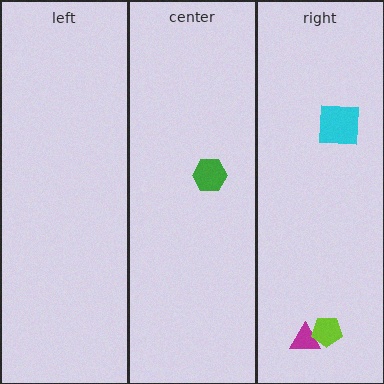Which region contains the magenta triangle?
The right region.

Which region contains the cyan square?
The right region.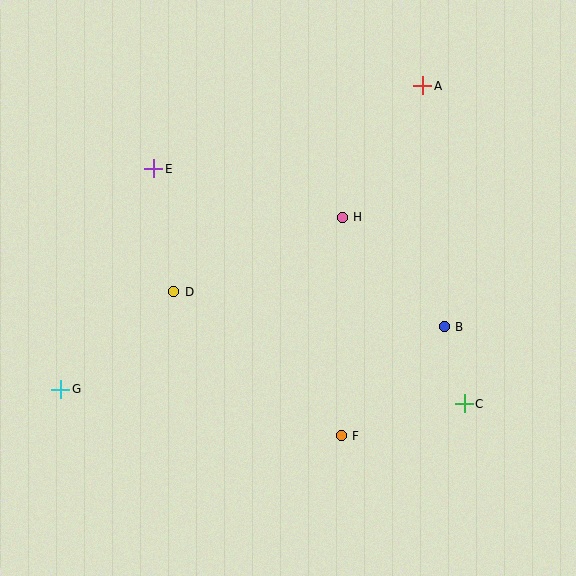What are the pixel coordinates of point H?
Point H is at (342, 217).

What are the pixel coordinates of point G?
Point G is at (61, 389).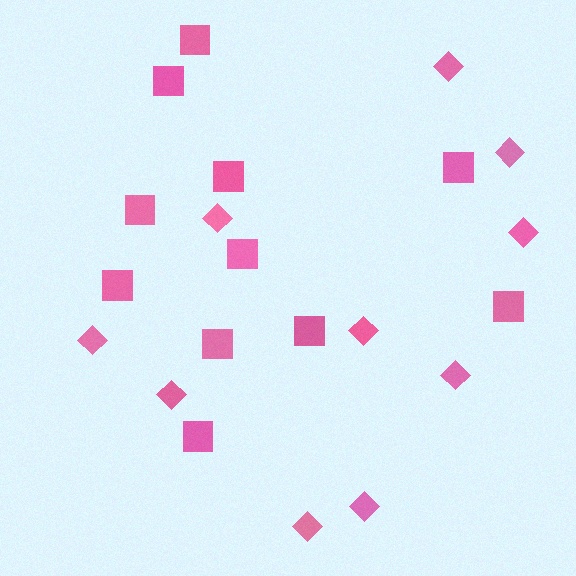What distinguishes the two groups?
There are 2 groups: one group of squares (11) and one group of diamonds (10).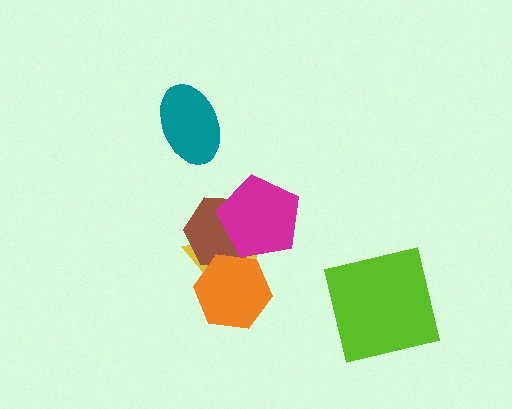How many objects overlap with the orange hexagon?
2 objects overlap with the orange hexagon.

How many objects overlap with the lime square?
0 objects overlap with the lime square.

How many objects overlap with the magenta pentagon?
2 objects overlap with the magenta pentagon.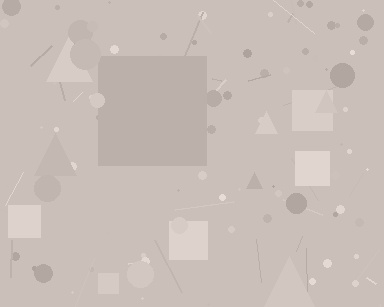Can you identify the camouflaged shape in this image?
The camouflaged shape is a square.